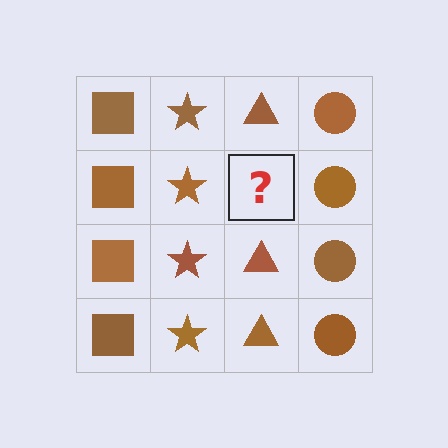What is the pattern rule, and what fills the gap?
The rule is that each column has a consistent shape. The gap should be filled with a brown triangle.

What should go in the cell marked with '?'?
The missing cell should contain a brown triangle.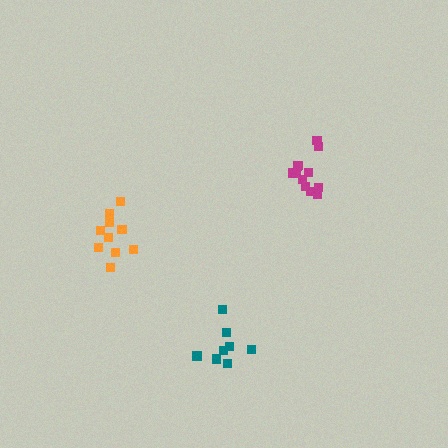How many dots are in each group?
Group 1: 10 dots, Group 2: 8 dots, Group 3: 12 dots (30 total).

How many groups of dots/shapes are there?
There are 3 groups.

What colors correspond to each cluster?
The clusters are colored: orange, teal, magenta.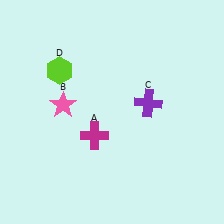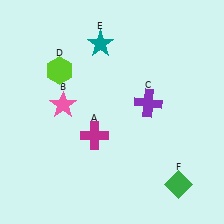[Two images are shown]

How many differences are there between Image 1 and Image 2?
There are 2 differences between the two images.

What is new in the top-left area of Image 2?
A teal star (E) was added in the top-left area of Image 2.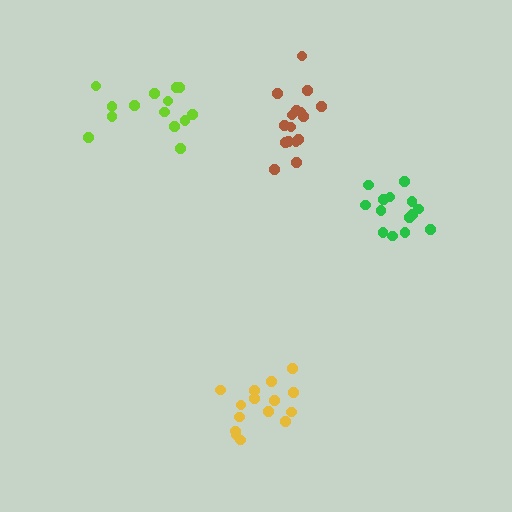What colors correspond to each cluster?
The clusters are colored: green, brown, yellow, lime.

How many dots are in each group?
Group 1: 14 dots, Group 2: 16 dots, Group 3: 15 dots, Group 4: 14 dots (59 total).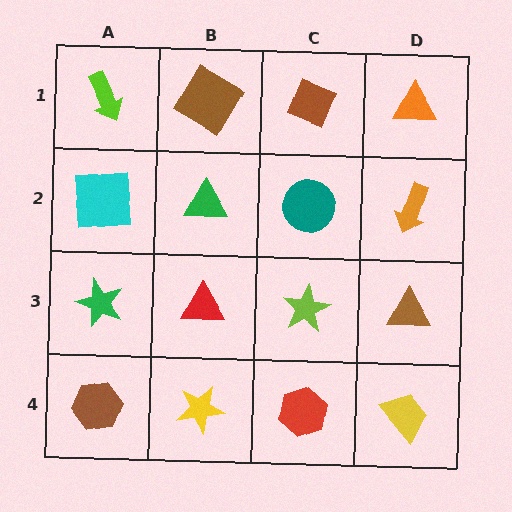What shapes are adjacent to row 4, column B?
A red triangle (row 3, column B), a brown hexagon (row 4, column A), a red hexagon (row 4, column C).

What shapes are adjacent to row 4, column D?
A brown triangle (row 3, column D), a red hexagon (row 4, column C).